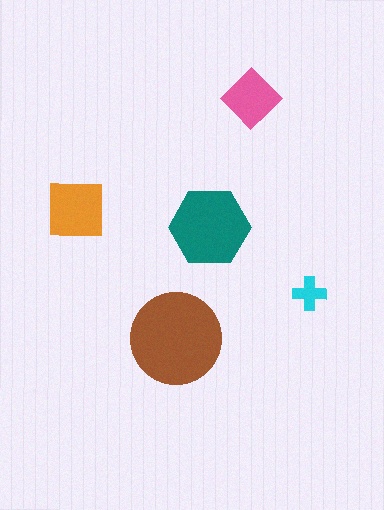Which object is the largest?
The brown circle.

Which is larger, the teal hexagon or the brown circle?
The brown circle.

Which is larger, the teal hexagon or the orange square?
The teal hexagon.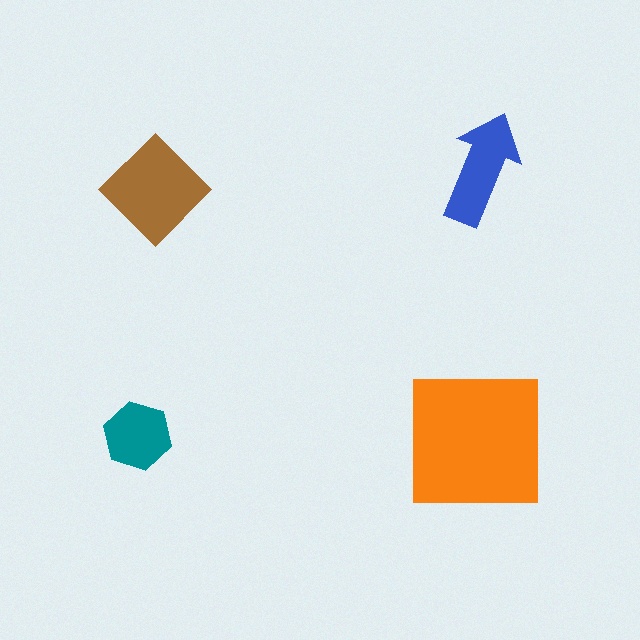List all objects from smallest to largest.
The teal hexagon, the blue arrow, the brown diamond, the orange square.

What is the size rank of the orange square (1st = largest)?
1st.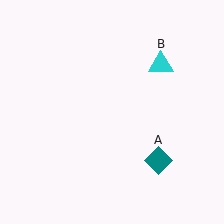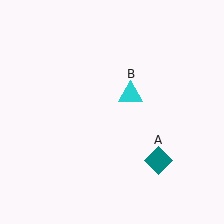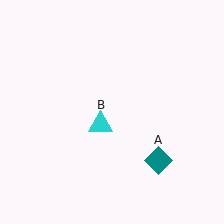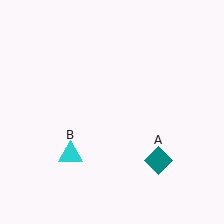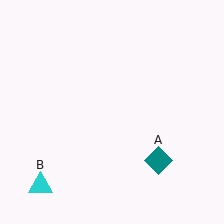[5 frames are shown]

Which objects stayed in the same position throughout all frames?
Teal diamond (object A) remained stationary.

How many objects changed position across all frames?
1 object changed position: cyan triangle (object B).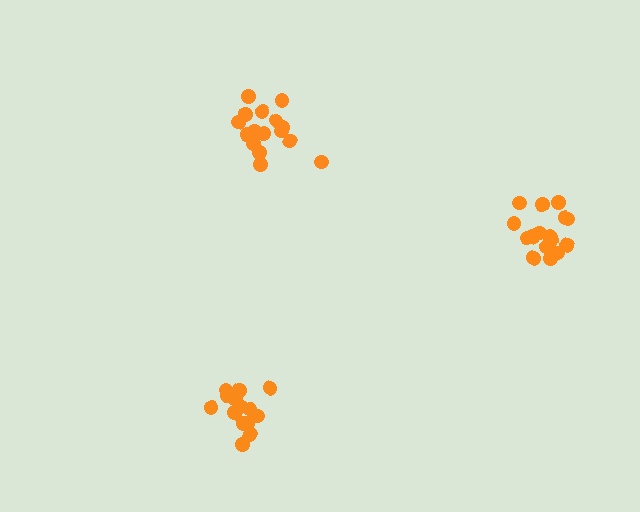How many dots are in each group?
Group 1: 16 dots, Group 2: 15 dots, Group 3: 17 dots (48 total).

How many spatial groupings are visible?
There are 3 spatial groupings.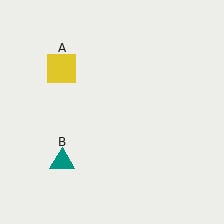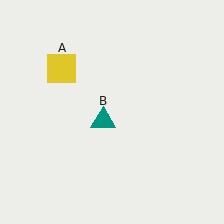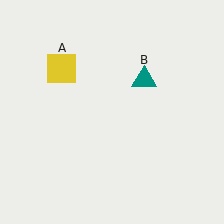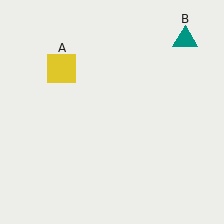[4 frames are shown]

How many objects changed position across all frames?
1 object changed position: teal triangle (object B).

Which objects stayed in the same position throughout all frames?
Yellow square (object A) remained stationary.